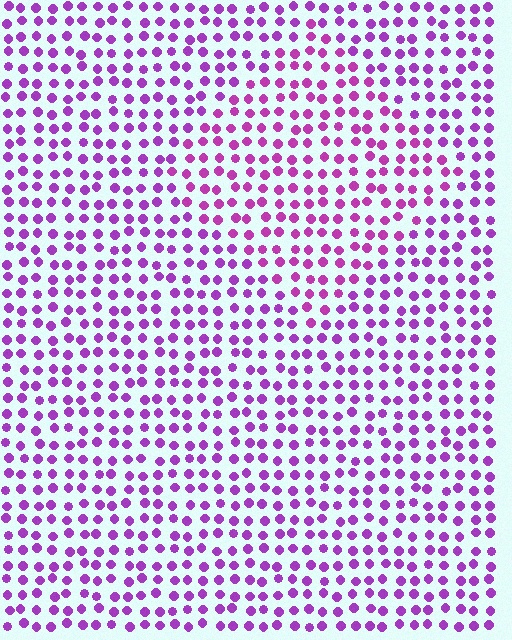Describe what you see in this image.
The image is filled with small purple elements in a uniform arrangement. A diamond-shaped region is visible where the elements are tinted to a slightly different hue, forming a subtle color boundary.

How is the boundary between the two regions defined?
The boundary is defined purely by a slight shift in hue (about 19 degrees). Spacing, size, and orientation are identical on both sides.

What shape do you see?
I see a diamond.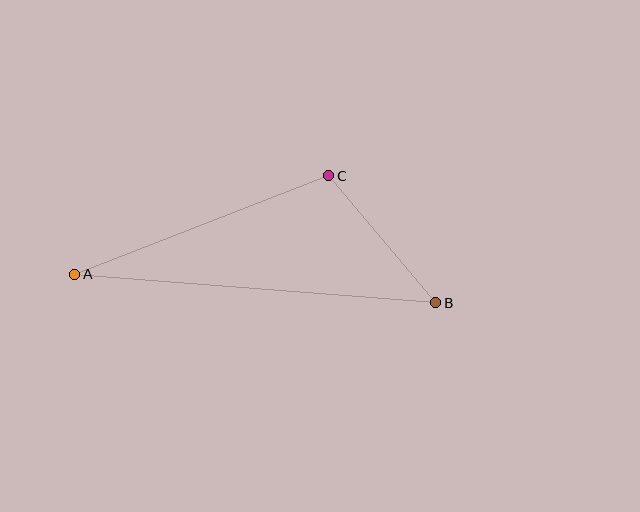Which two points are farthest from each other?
Points A and B are farthest from each other.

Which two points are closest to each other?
Points B and C are closest to each other.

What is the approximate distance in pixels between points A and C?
The distance between A and C is approximately 272 pixels.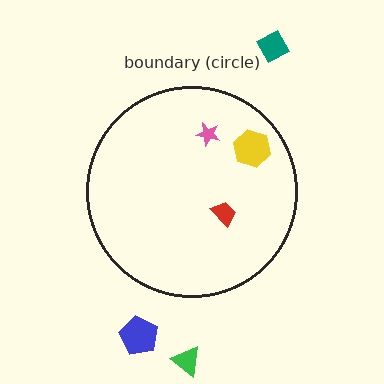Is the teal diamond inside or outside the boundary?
Outside.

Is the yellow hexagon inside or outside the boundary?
Inside.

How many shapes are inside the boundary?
3 inside, 3 outside.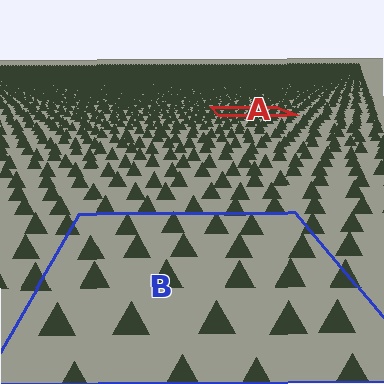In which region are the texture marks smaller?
The texture marks are smaller in region A, because it is farther away.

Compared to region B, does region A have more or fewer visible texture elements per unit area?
Region A has more texture elements per unit area — they are packed more densely because it is farther away.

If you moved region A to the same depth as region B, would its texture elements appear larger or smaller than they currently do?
They would appear larger. At a closer depth, the same texture elements are projected at a bigger on-screen size.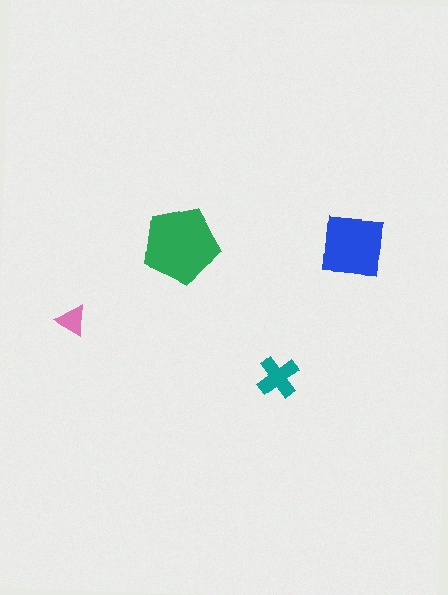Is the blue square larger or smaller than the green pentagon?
Smaller.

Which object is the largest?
The green pentagon.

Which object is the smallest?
The pink triangle.